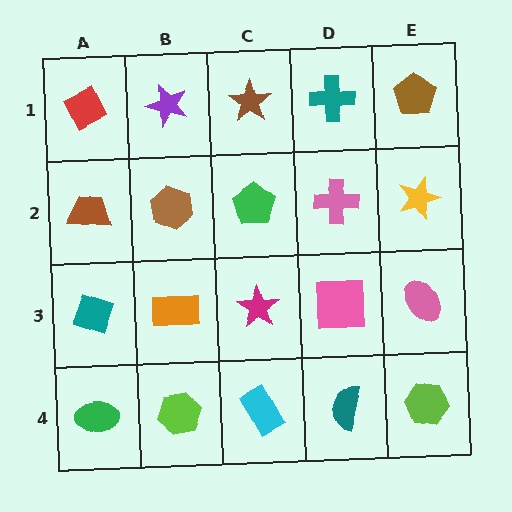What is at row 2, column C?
A green pentagon.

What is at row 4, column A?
A green ellipse.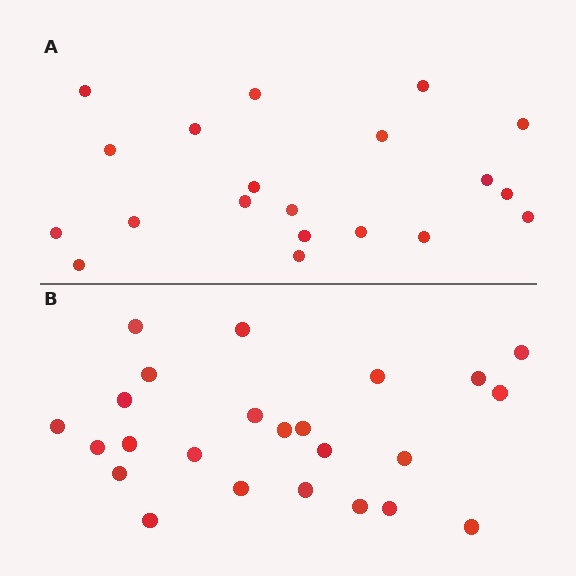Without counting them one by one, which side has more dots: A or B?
Region B (the bottom region) has more dots.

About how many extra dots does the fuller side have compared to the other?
Region B has about 4 more dots than region A.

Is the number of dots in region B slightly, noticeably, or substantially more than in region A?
Region B has only slightly more — the two regions are fairly close. The ratio is roughly 1.2 to 1.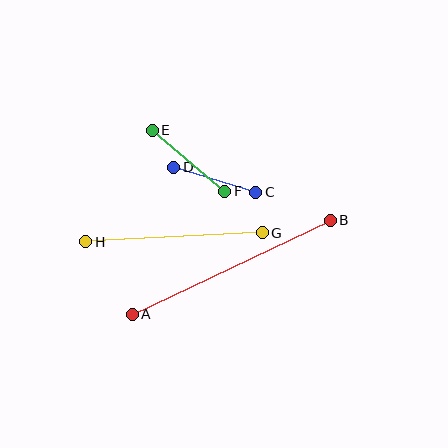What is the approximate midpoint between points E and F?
The midpoint is at approximately (189, 161) pixels.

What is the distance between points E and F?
The distance is approximately 95 pixels.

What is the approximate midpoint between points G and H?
The midpoint is at approximately (174, 237) pixels.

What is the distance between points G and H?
The distance is approximately 177 pixels.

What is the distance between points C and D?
The distance is approximately 86 pixels.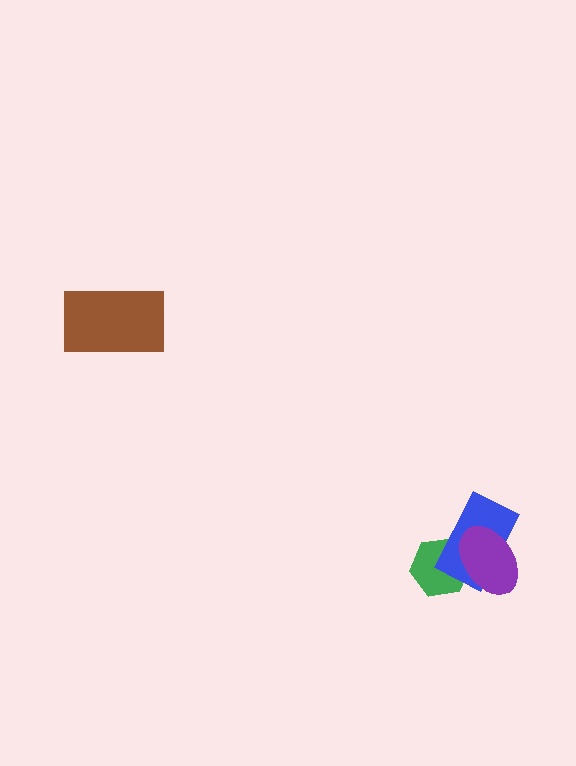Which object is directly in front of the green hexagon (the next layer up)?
The blue rectangle is directly in front of the green hexagon.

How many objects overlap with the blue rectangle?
2 objects overlap with the blue rectangle.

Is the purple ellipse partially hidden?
No, no other shape covers it.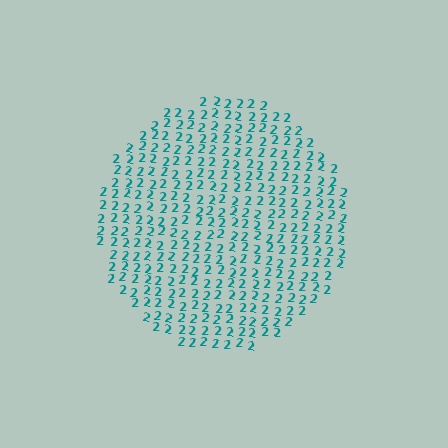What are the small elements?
The small elements are digit 2's.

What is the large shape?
The large shape is a circle.